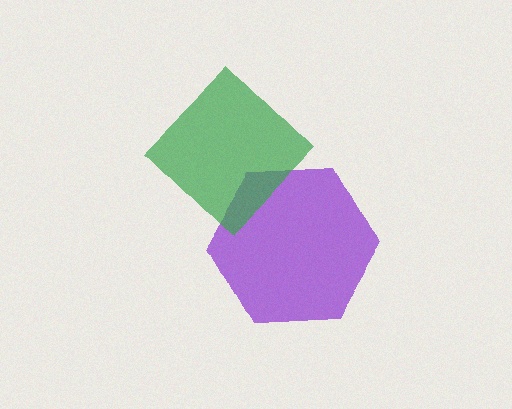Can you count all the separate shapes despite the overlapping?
Yes, there are 2 separate shapes.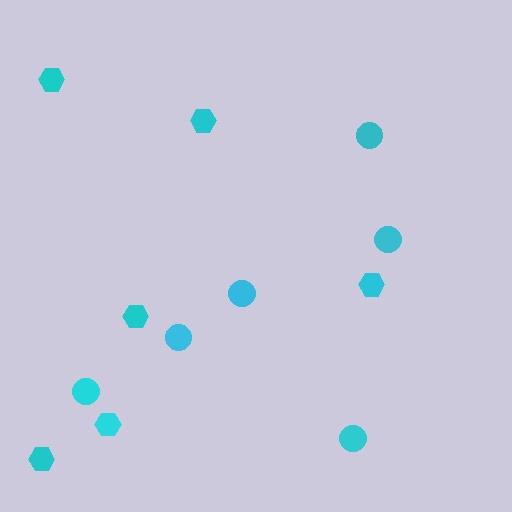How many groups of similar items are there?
There are 2 groups: one group of circles (6) and one group of hexagons (6).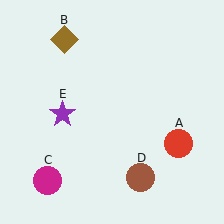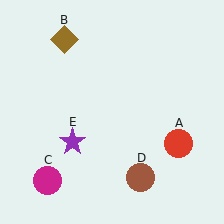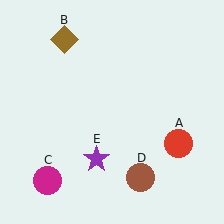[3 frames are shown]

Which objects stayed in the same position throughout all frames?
Red circle (object A) and brown diamond (object B) and magenta circle (object C) and brown circle (object D) remained stationary.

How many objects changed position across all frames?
1 object changed position: purple star (object E).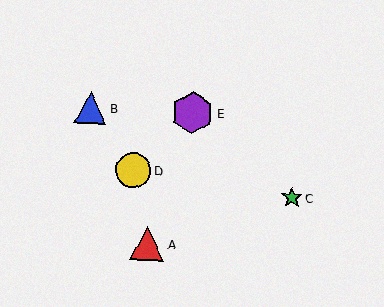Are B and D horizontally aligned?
No, B is at y≈108 and D is at y≈170.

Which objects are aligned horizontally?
Objects B, E are aligned horizontally.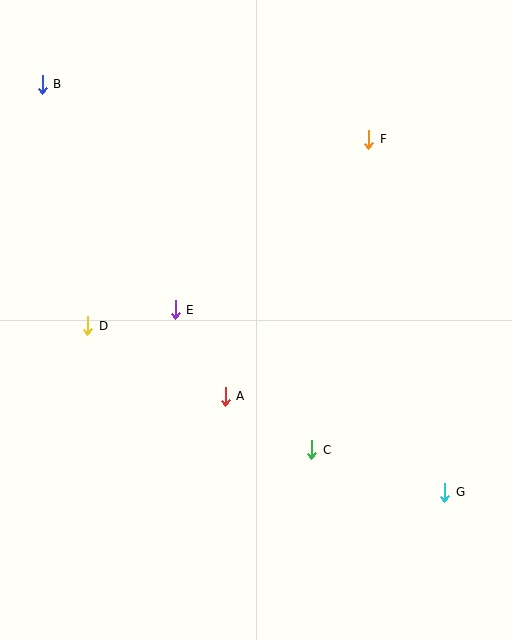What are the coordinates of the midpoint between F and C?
The midpoint between F and C is at (340, 295).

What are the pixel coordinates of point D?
Point D is at (88, 326).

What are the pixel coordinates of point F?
Point F is at (369, 139).